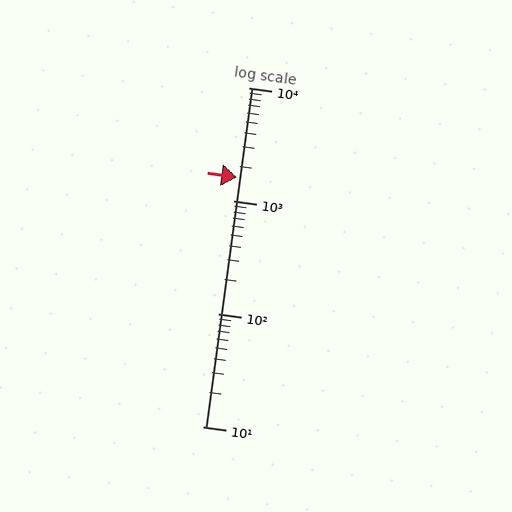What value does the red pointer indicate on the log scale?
The pointer indicates approximately 1600.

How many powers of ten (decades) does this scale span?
The scale spans 3 decades, from 10 to 10000.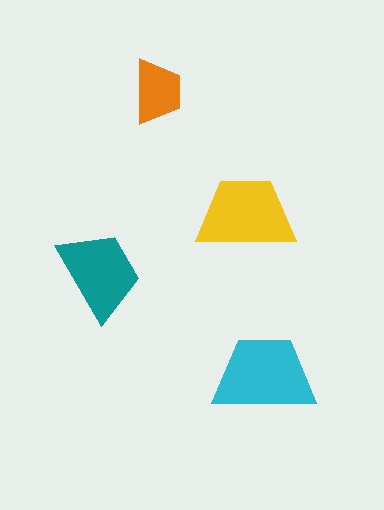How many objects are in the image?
There are 4 objects in the image.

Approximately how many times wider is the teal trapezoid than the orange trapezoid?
About 1.5 times wider.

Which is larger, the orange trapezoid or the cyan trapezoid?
The cyan one.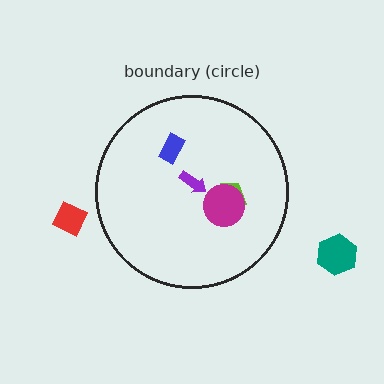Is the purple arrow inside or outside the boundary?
Inside.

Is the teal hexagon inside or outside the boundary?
Outside.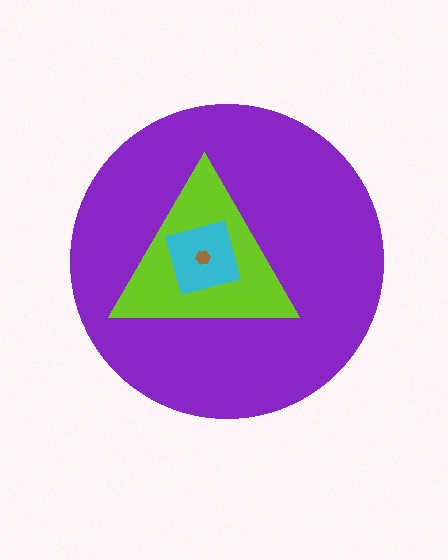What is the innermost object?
The brown hexagon.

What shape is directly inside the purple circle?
The lime triangle.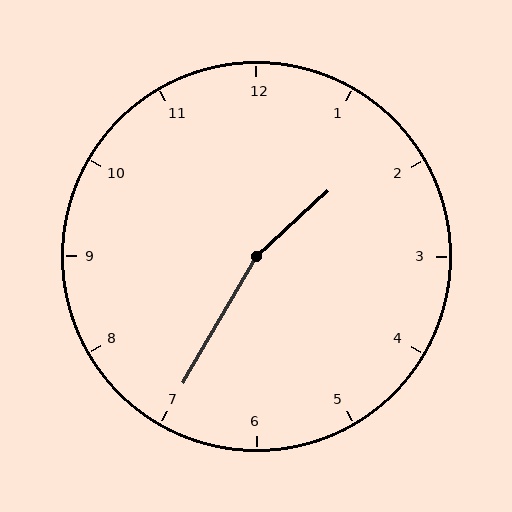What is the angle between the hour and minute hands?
Approximately 162 degrees.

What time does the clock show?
1:35.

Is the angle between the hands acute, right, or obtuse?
It is obtuse.